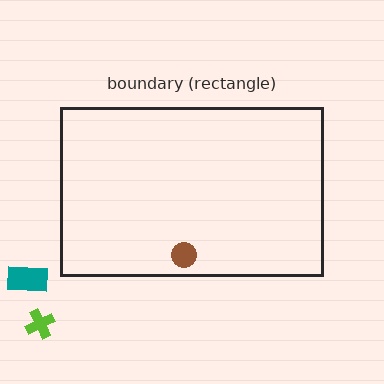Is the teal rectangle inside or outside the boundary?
Outside.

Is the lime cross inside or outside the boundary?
Outside.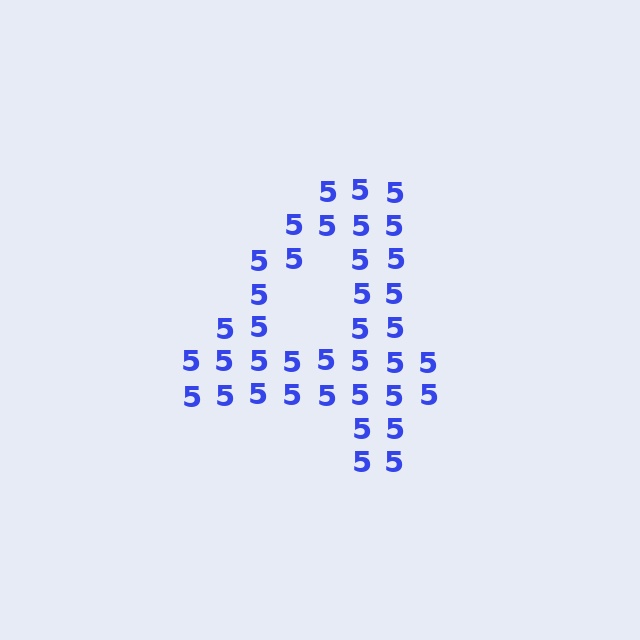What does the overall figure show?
The overall figure shows the digit 4.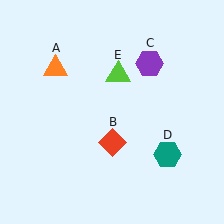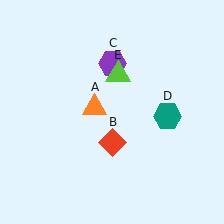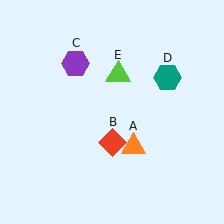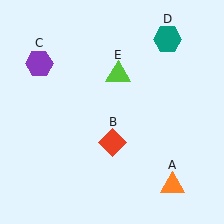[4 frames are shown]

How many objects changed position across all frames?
3 objects changed position: orange triangle (object A), purple hexagon (object C), teal hexagon (object D).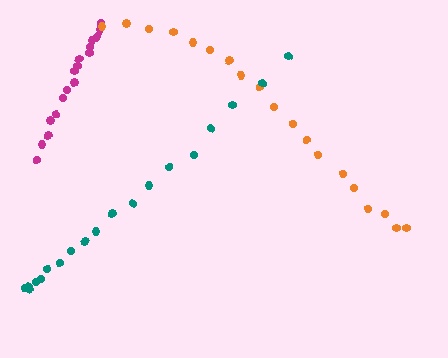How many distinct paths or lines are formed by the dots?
There are 3 distinct paths.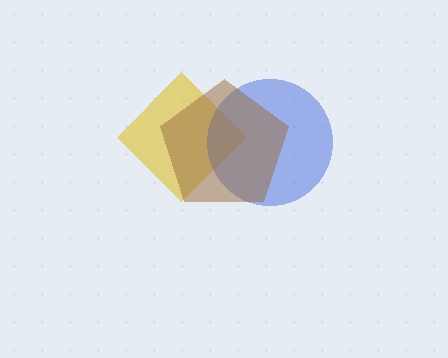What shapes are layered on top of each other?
The layered shapes are: a yellow diamond, a blue circle, a brown pentagon.